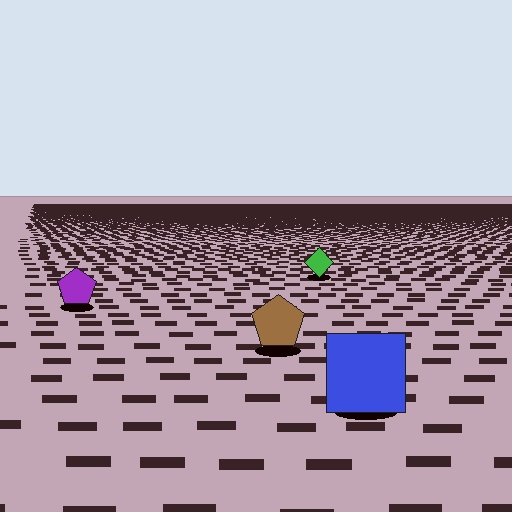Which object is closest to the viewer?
The blue square is closest. The texture marks near it are larger and more spread out.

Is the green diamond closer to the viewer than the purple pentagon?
No. The purple pentagon is closer — you can tell from the texture gradient: the ground texture is coarser near it.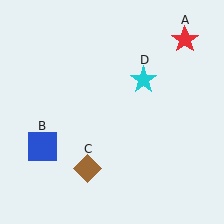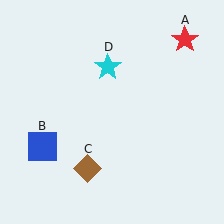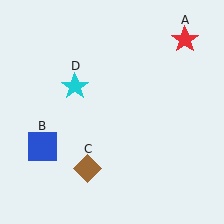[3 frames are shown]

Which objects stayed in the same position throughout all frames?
Red star (object A) and blue square (object B) and brown diamond (object C) remained stationary.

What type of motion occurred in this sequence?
The cyan star (object D) rotated counterclockwise around the center of the scene.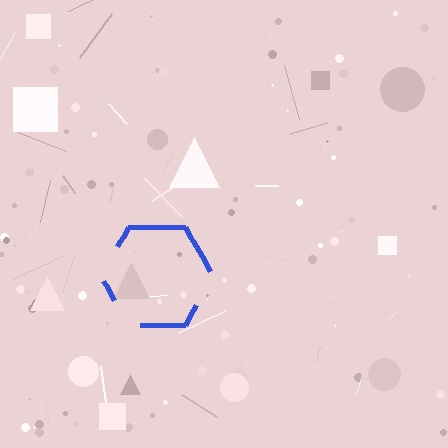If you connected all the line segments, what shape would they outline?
They would outline a hexagon.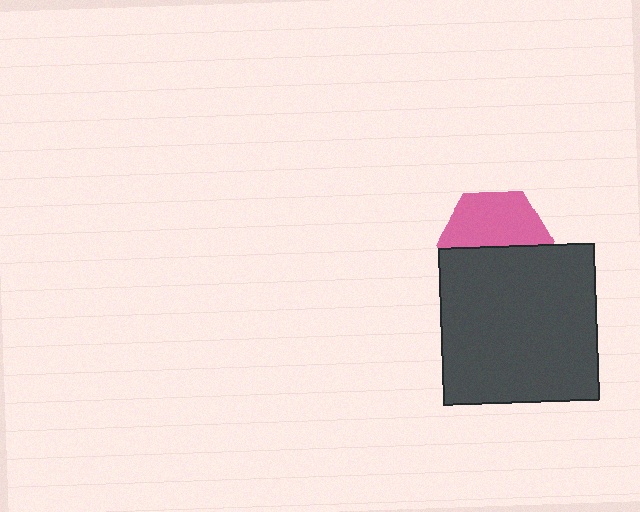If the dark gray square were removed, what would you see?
You would see the complete pink hexagon.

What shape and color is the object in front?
The object in front is a dark gray square.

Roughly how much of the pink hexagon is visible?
About half of it is visible (roughly 53%).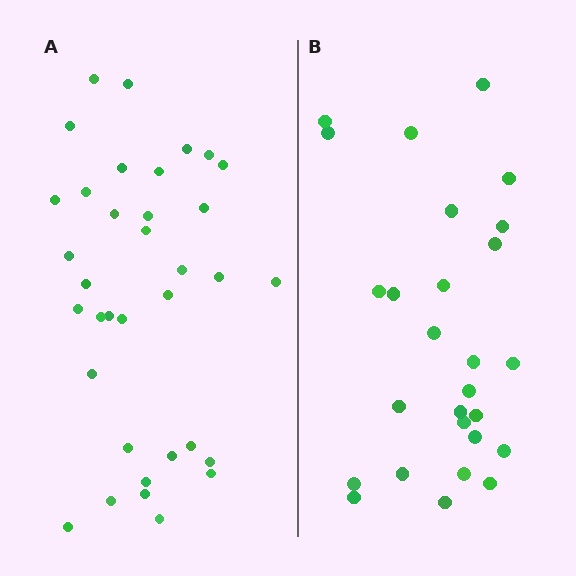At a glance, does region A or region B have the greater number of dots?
Region A (the left region) has more dots.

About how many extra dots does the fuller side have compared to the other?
Region A has roughly 8 or so more dots than region B.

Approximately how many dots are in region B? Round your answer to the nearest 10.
About 30 dots. (The exact count is 27, which rounds to 30.)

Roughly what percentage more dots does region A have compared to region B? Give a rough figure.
About 30% more.